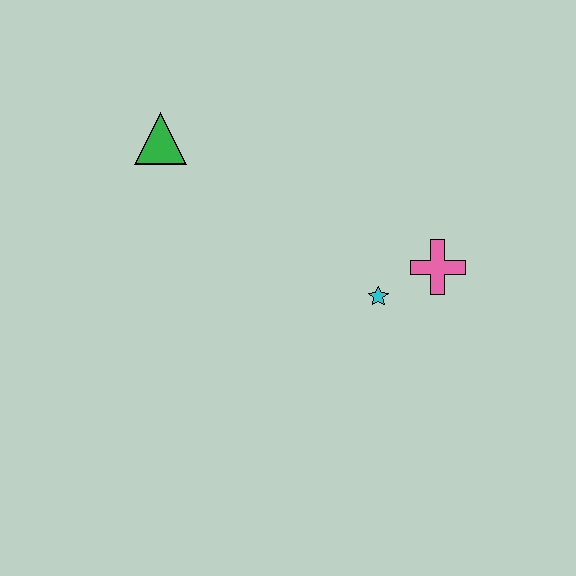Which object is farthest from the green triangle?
The pink cross is farthest from the green triangle.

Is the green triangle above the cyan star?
Yes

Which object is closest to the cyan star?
The pink cross is closest to the cyan star.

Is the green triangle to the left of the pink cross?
Yes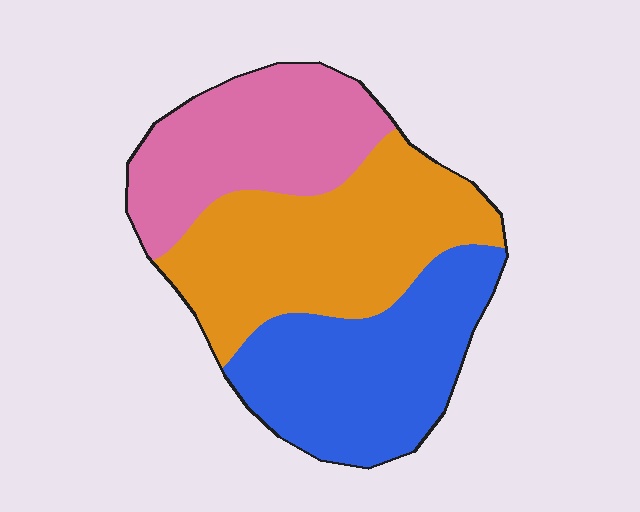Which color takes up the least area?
Pink, at roughly 30%.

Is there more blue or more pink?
Blue.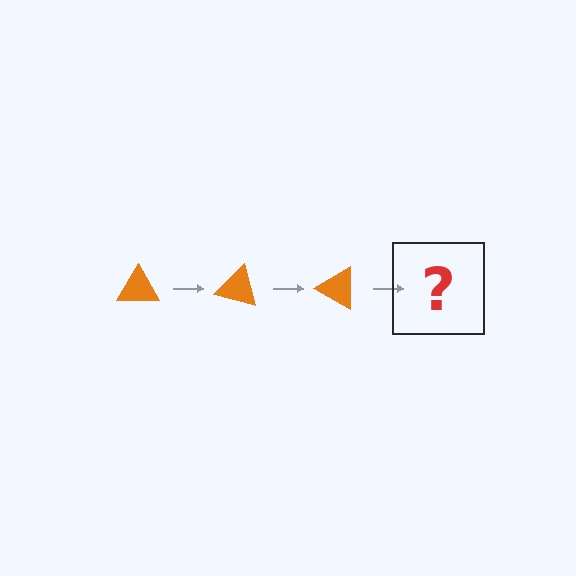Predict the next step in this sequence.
The next step is an orange triangle rotated 45 degrees.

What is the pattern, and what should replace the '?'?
The pattern is that the triangle rotates 15 degrees each step. The '?' should be an orange triangle rotated 45 degrees.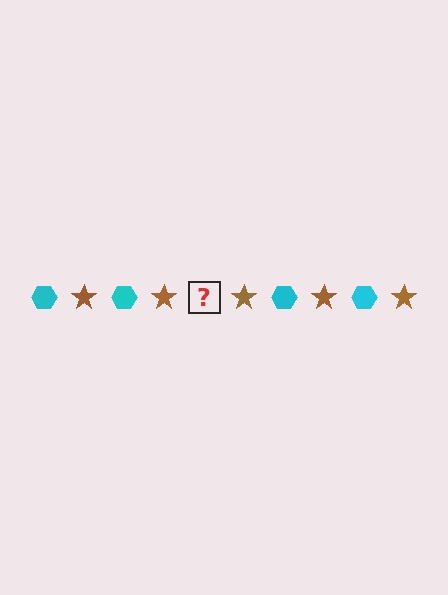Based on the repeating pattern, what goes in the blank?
The blank should be a cyan hexagon.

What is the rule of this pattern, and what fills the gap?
The rule is that the pattern alternates between cyan hexagon and brown star. The gap should be filled with a cyan hexagon.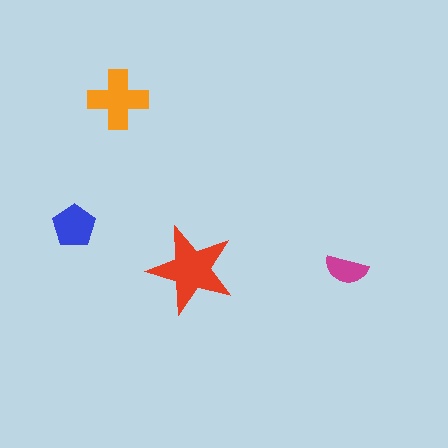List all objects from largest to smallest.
The red star, the orange cross, the blue pentagon, the magenta semicircle.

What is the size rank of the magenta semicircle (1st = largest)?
4th.